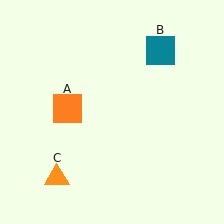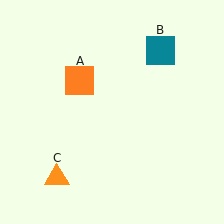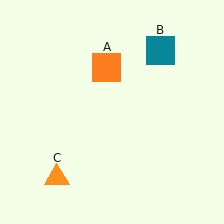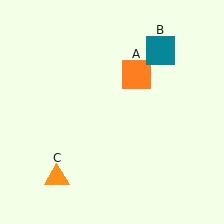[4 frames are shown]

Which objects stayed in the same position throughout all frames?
Teal square (object B) and orange triangle (object C) remained stationary.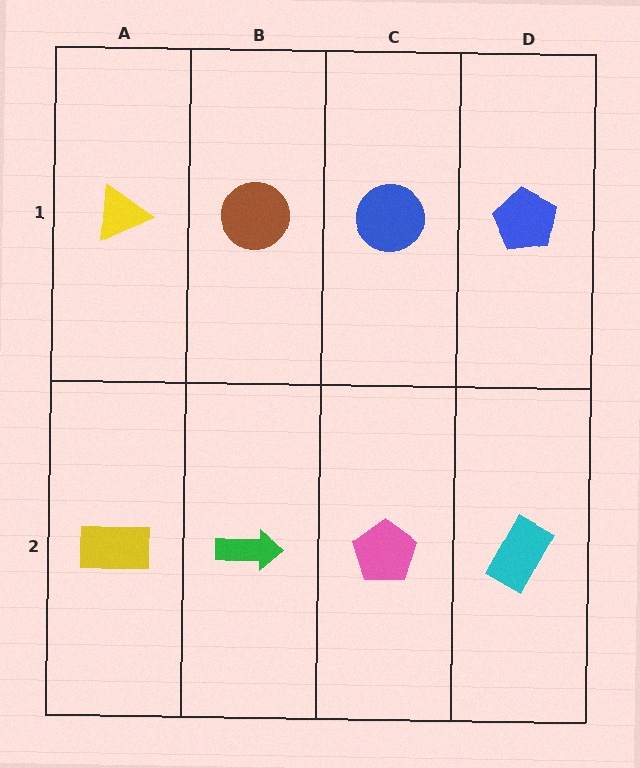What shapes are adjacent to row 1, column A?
A yellow rectangle (row 2, column A), a brown circle (row 1, column B).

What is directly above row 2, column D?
A blue pentagon.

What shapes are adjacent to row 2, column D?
A blue pentagon (row 1, column D), a pink pentagon (row 2, column C).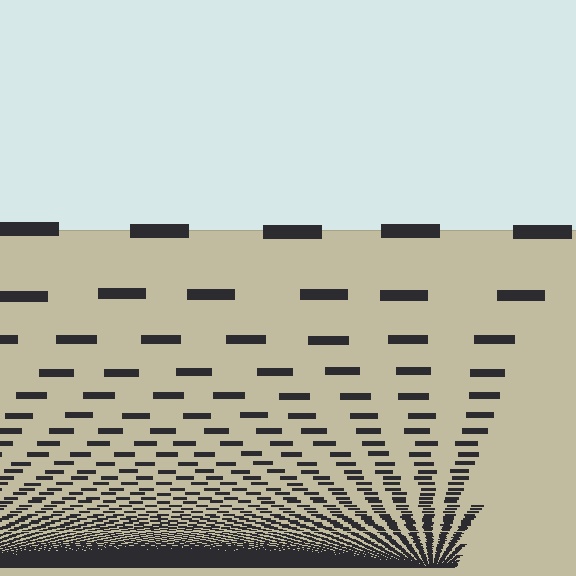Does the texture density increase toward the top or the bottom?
Density increases toward the bottom.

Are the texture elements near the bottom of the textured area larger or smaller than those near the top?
Smaller. The gradient is inverted — elements near the bottom are smaller and denser.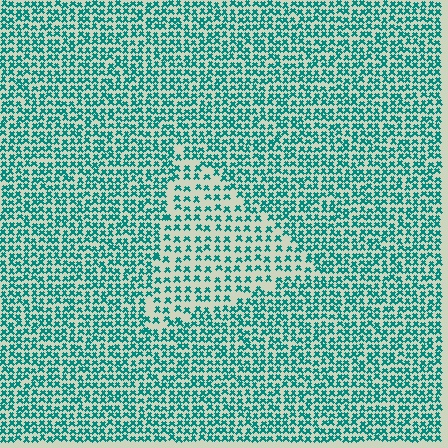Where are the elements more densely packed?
The elements are more densely packed outside the triangle boundary.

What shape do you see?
I see a triangle.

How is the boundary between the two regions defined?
The boundary is defined by a change in element density (approximately 1.8x ratio). All elements are the same color, size, and shape.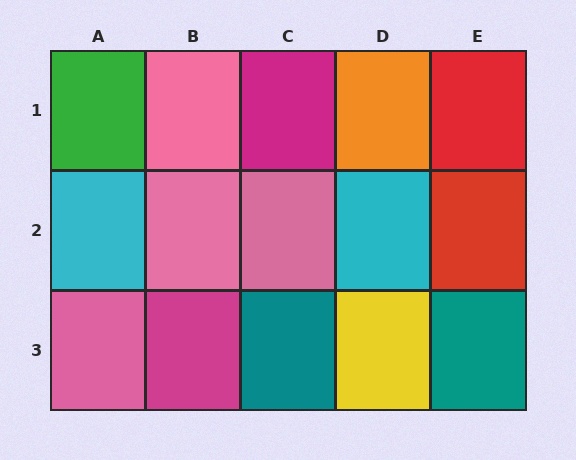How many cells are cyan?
2 cells are cyan.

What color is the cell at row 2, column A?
Cyan.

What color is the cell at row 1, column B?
Pink.